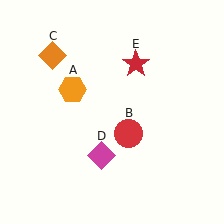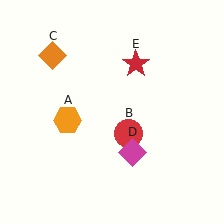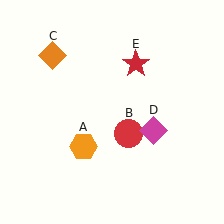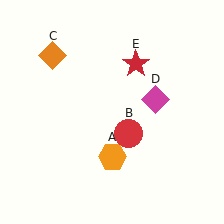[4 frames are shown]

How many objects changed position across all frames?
2 objects changed position: orange hexagon (object A), magenta diamond (object D).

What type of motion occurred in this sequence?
The orange hexagon (object A), magenta diamond (object D) rotated counterclockwise around the center of the scene.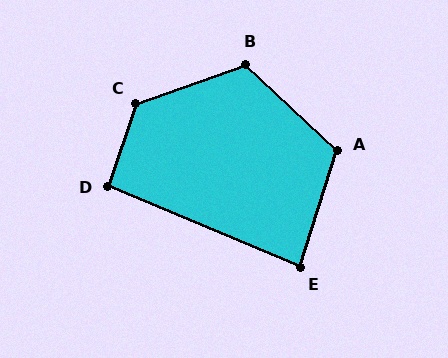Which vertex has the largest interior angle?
C, at approximately 128 degrees.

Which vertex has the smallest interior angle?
E, at approximately 85 degrees.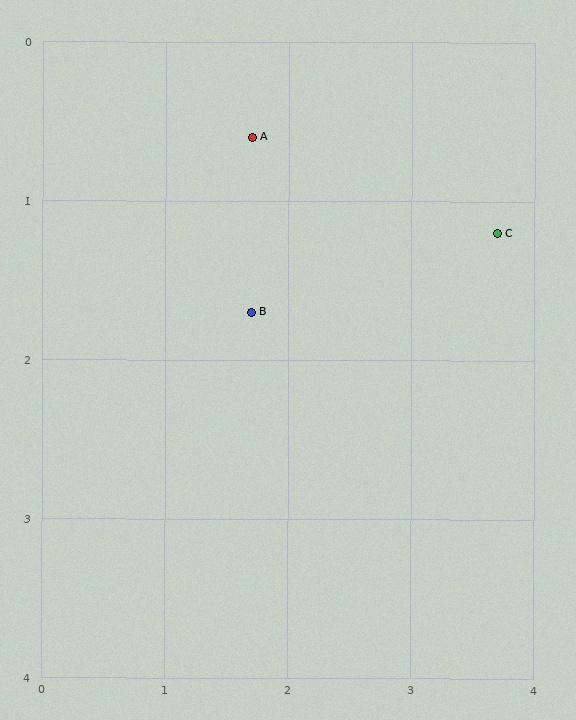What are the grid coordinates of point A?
Point A is at approximately (1.7, 0.6).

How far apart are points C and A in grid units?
Points C and A are about 2.1 grid units apart.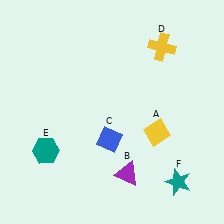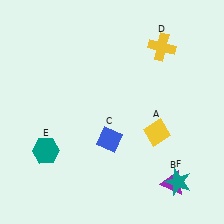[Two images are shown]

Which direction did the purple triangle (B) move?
The purple triangle (B) moved right.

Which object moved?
The purple triangle (B) moved right.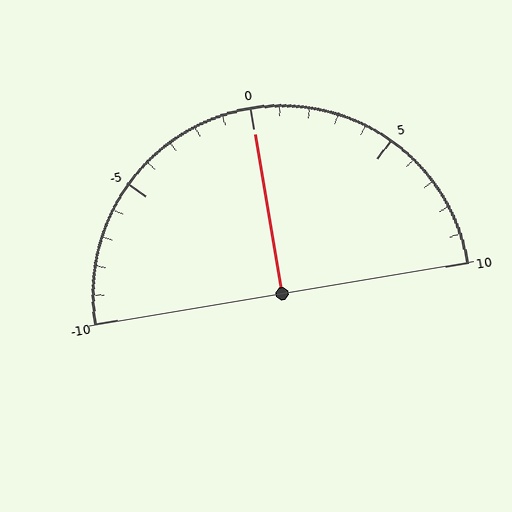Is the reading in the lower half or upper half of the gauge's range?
The reading is in the upper half of the range (-10 to 10).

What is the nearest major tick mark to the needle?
The nearest major tick mark is 0.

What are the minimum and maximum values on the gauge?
The gauge ranges from -10 to 10.